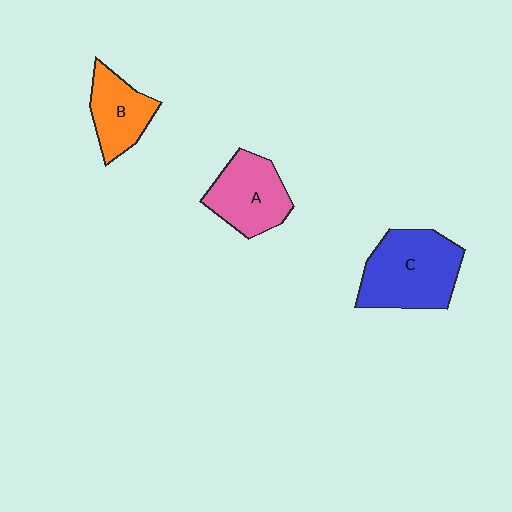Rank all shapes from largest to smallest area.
From largest to smallest: C (blue), A (pink), B (orange).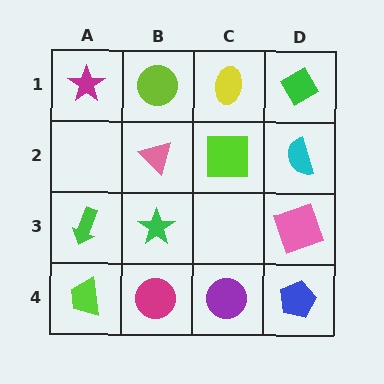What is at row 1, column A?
A magenta star.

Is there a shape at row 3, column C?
No, that cell is empty.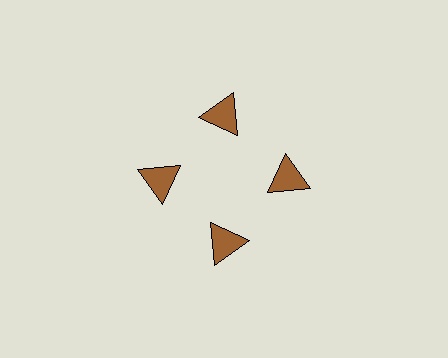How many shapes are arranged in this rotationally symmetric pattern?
There are 4 shapes, arranged in 4 groups of 1.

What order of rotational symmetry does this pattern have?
This pattern has 4-fold rotational symmetry.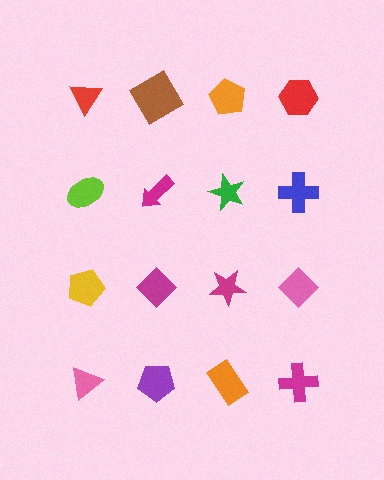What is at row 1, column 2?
A brown diamond.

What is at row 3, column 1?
A yellow pentagon.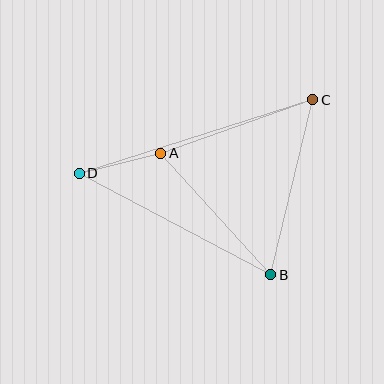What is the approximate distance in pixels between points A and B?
The distance between A and B is approximately 164 pixels.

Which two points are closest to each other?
Points A and D are closest to each other.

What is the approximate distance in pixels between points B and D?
The distance between B and D is approximately 216 pixels.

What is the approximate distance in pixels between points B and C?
The distance between B and C is approximately 180 pixels.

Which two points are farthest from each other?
Points C and D are farthest from each other.